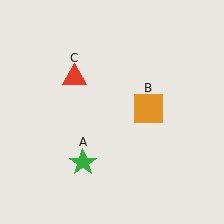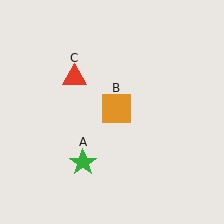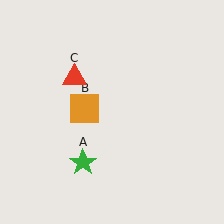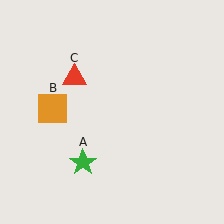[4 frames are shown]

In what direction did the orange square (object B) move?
The orange square (object B) moved left.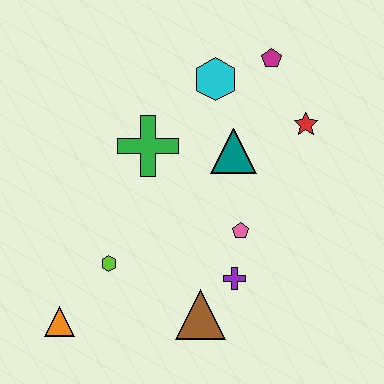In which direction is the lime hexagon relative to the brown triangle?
The lime hexagon is to the left of the brown triangle.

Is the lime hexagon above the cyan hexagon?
No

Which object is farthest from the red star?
The orange triangle is farthest from the red star.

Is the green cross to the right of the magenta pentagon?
No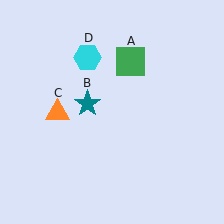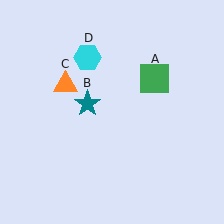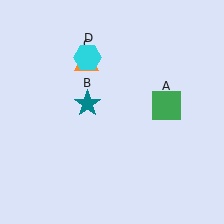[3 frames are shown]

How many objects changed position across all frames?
2 objects changed position: green square (object A), orange triangle (object C).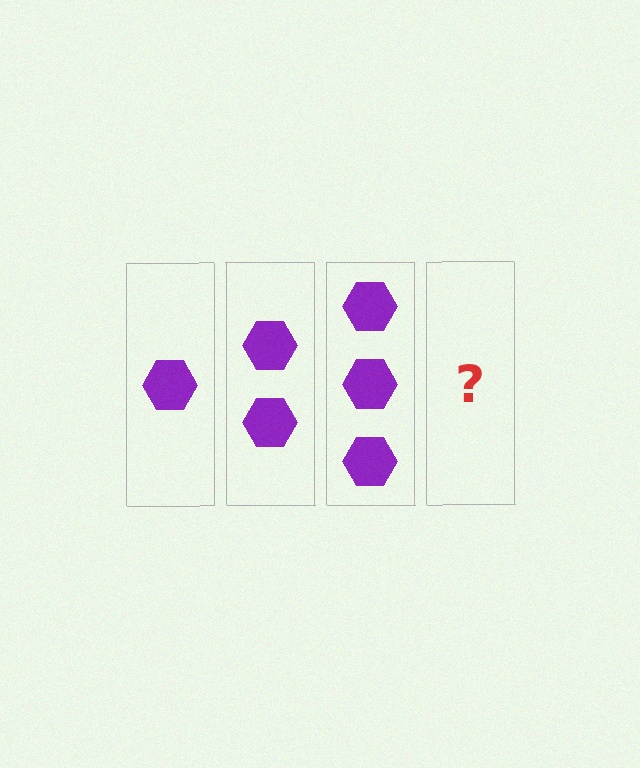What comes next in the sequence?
The next element should be 4 hexagons.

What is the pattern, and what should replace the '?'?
The pattern is that each step adds one more hexagon. The '?' should be 4 hexagons.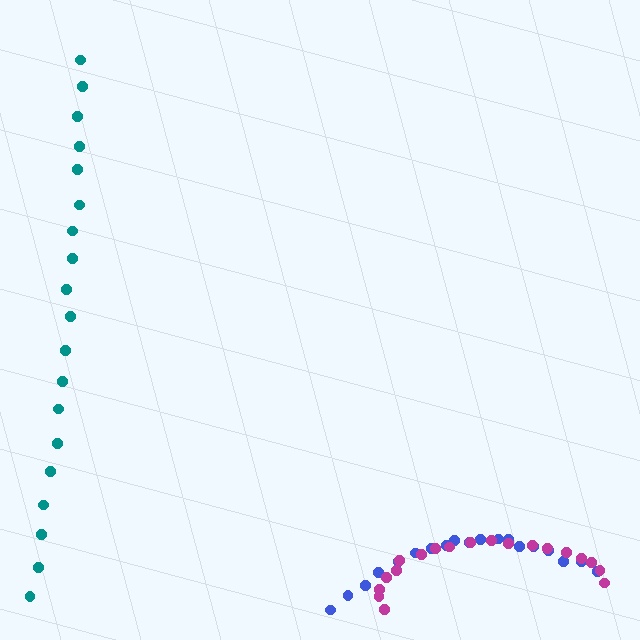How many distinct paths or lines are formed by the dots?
There are 3 distinct paths.